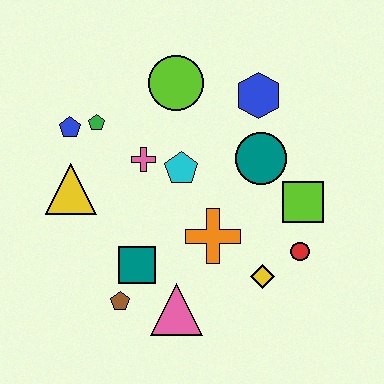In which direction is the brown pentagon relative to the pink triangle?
The brown pentagon is to the left of the pink triangle.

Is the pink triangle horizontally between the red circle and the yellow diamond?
No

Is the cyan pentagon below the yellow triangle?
No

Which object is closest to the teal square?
The brown pentagon is closest to the teal square.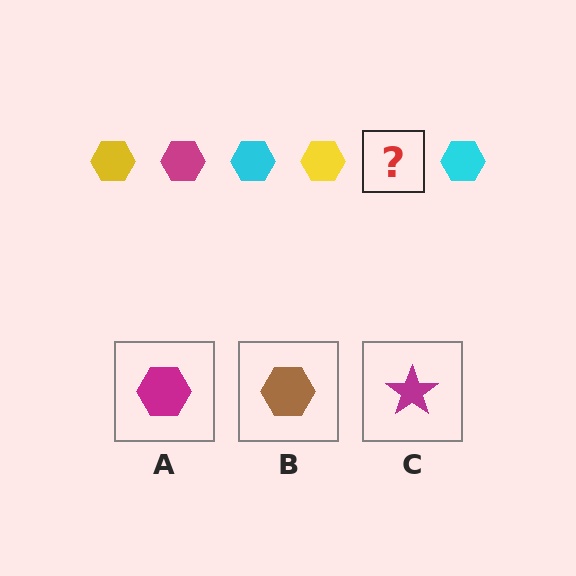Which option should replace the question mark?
Option A.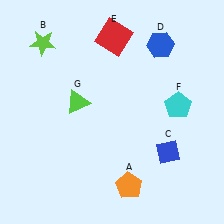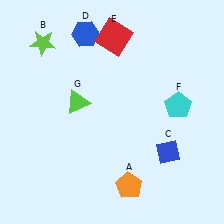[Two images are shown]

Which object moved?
The blue hexagon (D) moved left.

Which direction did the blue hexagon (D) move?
The blue hexagon (D) moved left.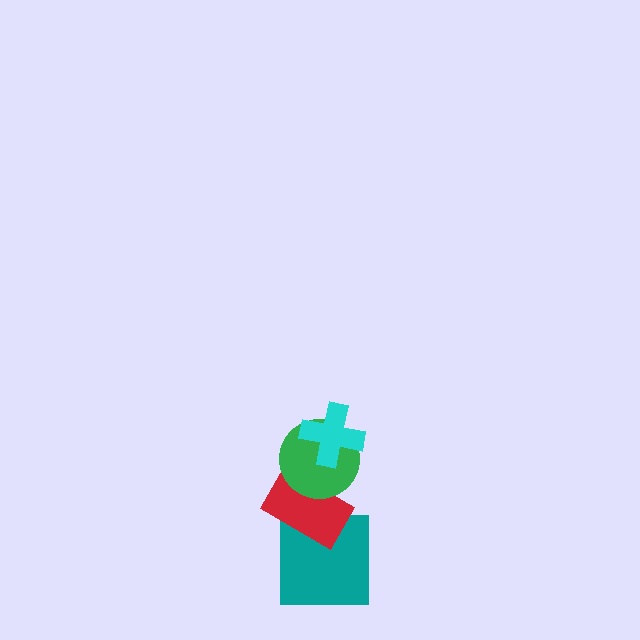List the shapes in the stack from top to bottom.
From top to bottom: the cyan cross, the green circle, the red rectangle, the teal square.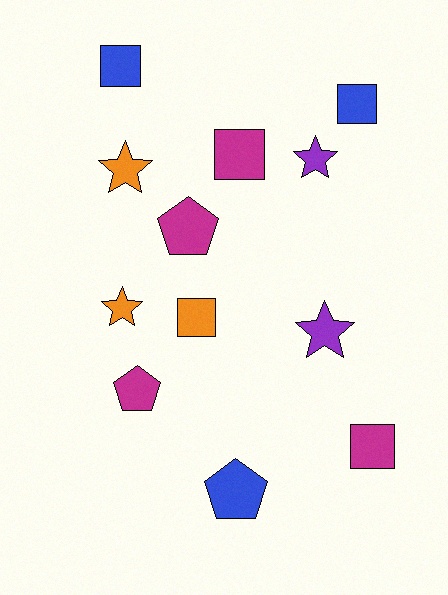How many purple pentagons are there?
There are no purple pentagons.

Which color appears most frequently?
Magenta, with 4 objects.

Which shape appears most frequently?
Square, with 5 objects.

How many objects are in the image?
There are 12 objects.